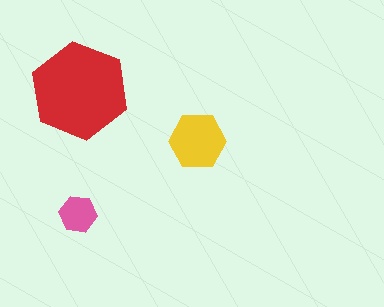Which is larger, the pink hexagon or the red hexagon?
The red one.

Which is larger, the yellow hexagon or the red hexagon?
The red one.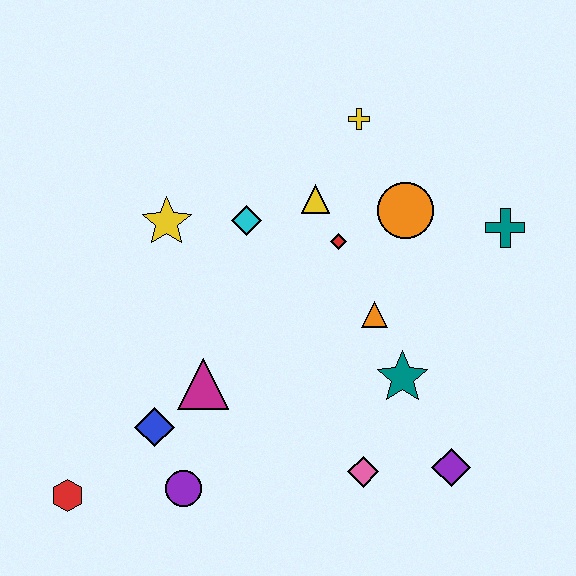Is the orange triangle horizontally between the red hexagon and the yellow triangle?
No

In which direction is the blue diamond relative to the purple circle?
The blue diamond is above the purple circle.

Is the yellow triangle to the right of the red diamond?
No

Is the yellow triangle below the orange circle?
No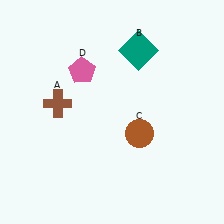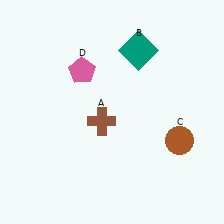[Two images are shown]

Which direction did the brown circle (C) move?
The brown circle (C) moved right.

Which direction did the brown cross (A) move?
The brown cross (A) moved right.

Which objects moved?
The objects that moved are: the brown cross (A), the brown circle (C).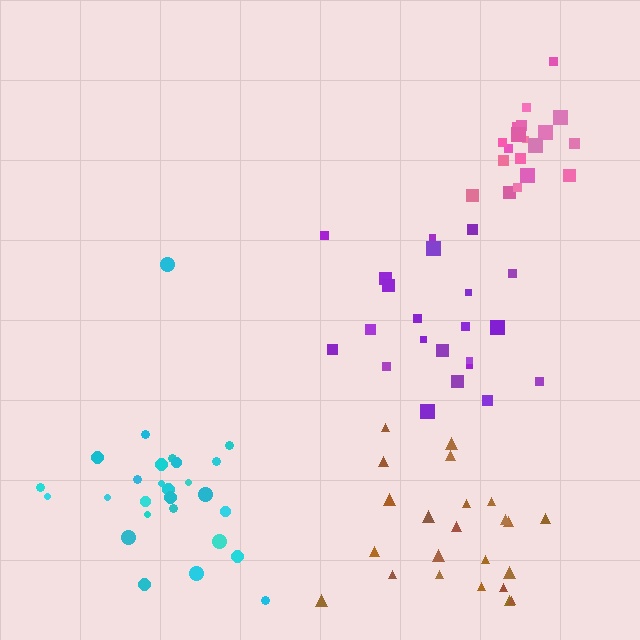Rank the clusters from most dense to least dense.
pink, purple, cyan, brown.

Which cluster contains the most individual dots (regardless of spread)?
Cyan (28).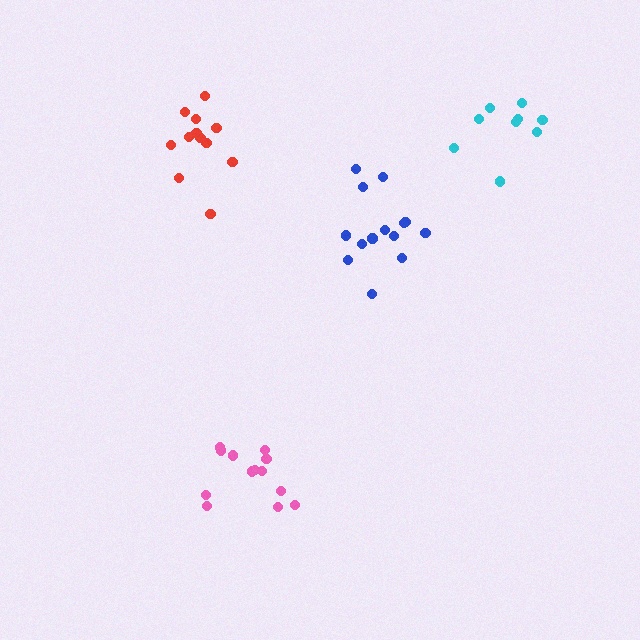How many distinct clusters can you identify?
There are 4 distinct clusters.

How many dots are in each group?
Group 1: 9 dots, Group 2: 13 dots, Group 3: 12 dots, Group 4: 14 dots (48 total).